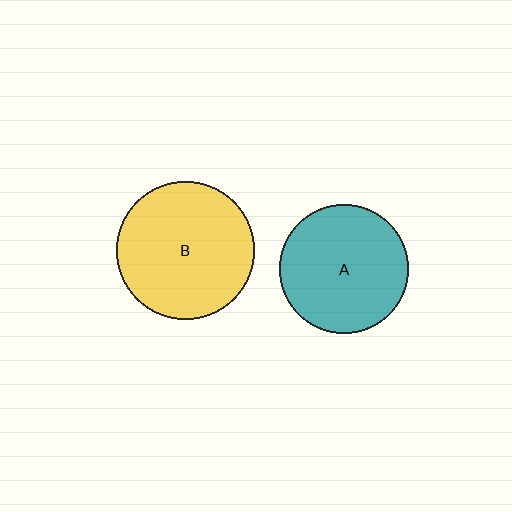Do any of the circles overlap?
No, none of the circles overlap.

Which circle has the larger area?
Circle B (yellow).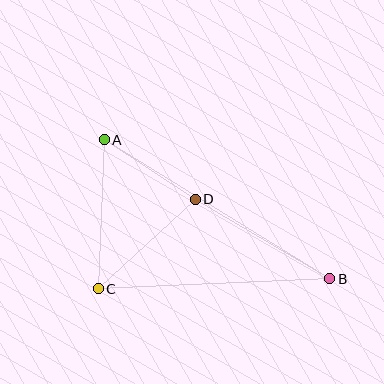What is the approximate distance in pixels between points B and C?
The distance between B and C is approximately 232 pixels.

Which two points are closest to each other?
Points A and D are closest to each other.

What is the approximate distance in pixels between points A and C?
The distance between A and C is approximately 149 pixels.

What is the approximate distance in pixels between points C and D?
The distance between C and D is approximately 132 pixels.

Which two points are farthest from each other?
Points A and B are farthest from each other.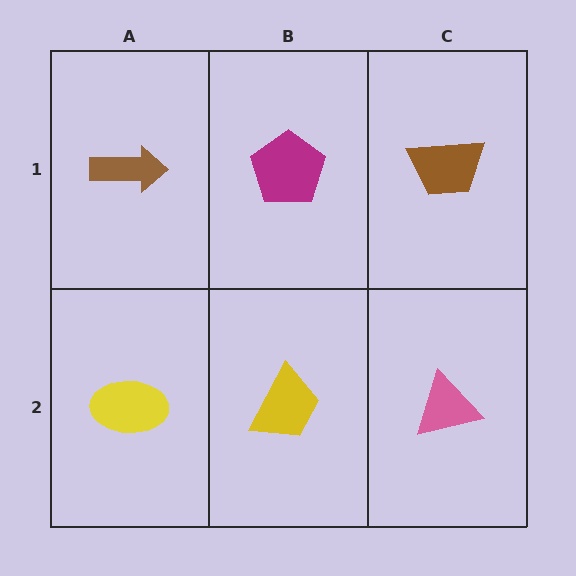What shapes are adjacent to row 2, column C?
A brown trapezoid (row 1, column C), a yellow trapezoid (row 2, column B).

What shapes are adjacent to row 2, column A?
A brown arrow (row 1, column A), a yellow trapezoid (row 2, column B).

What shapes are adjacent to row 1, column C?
A pink triangle (row 2, column C), a magenta pentagon (row 1, column B).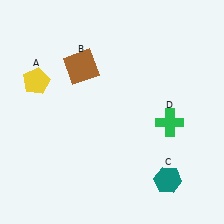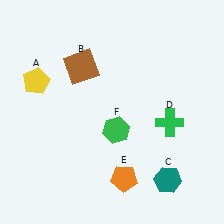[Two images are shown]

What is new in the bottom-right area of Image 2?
A green hexagon (F) was added in the bottom-right area of Image 2.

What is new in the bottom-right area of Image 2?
An orange pentagon (E) was added in the bottom-right area of Image 2.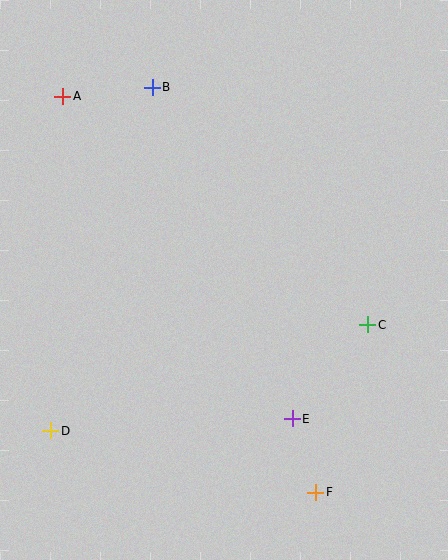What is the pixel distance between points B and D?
The distance between B and D is 358 pixels.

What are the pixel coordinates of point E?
Point E is at (292, 419).